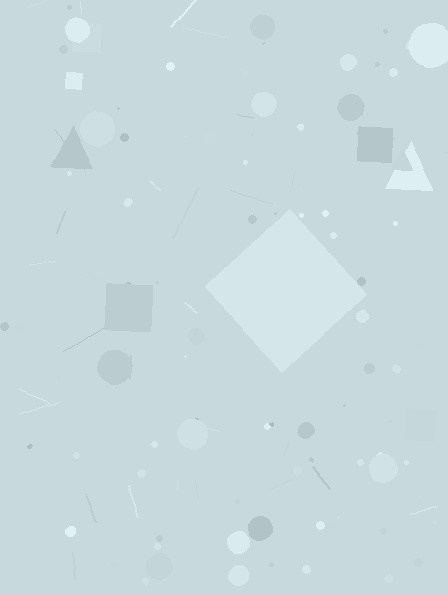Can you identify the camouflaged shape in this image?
The camouflaged shape is a diamond.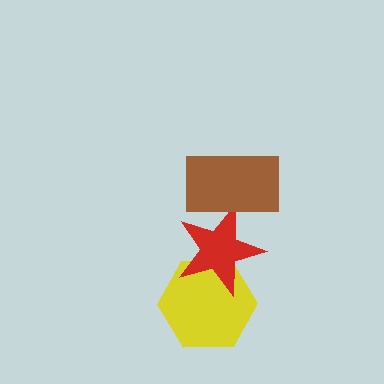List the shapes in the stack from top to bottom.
From top to bottom: the brown rectangle, the red star, the yellow hexagon.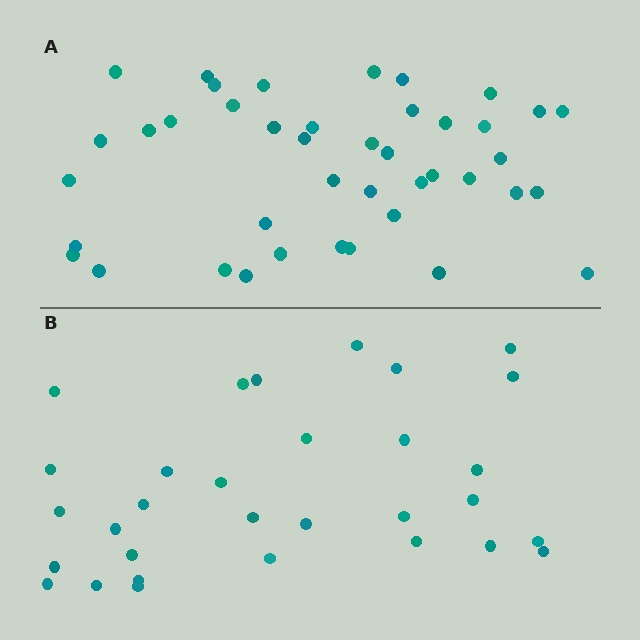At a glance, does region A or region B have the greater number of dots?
Region A (the top region) has more dots.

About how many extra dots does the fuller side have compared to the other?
Region A has roughly 12 or so more dots than region B.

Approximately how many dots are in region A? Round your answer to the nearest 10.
About 40 dots. (The exact count is 42, which rounds to 40.)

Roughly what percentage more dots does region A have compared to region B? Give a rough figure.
About 35% more.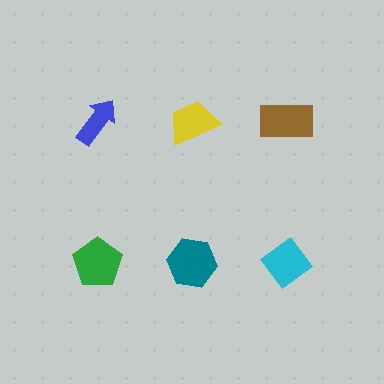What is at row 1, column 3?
A brown rectangle.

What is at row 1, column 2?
A yellow trapezoid.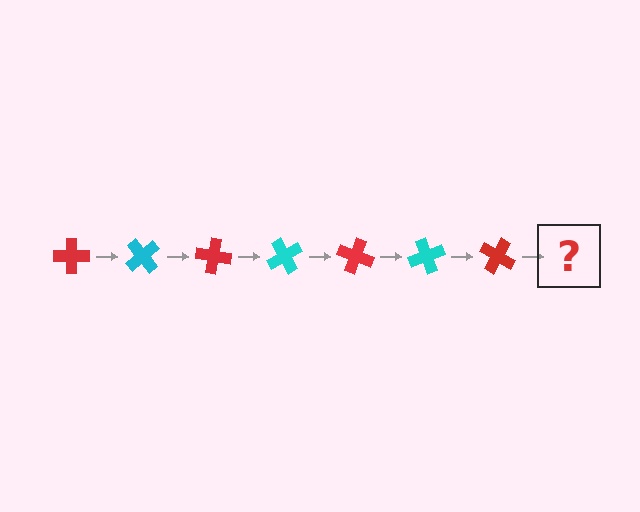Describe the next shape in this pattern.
It should be a cyan cross, rotated 350 degrees from the start.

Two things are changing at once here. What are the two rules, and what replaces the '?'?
The two rules are that it rotates 50 degrees each step and the color cycles through red and cyan. The '?' should be a cyan cross, rotated 350 degrees from the start.